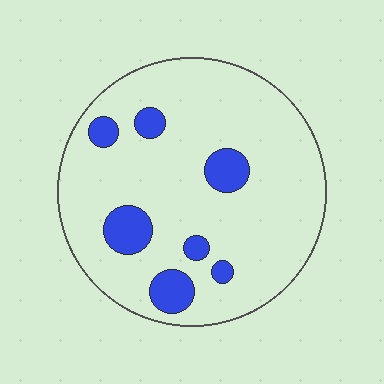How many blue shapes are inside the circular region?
7.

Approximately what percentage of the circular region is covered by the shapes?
Approximately 15%.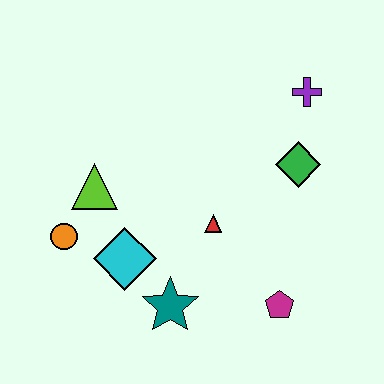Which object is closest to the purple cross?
The green diamond is closest to the purple cross.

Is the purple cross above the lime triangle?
Yes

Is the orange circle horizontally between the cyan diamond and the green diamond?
No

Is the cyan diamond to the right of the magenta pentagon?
No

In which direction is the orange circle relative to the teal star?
The orange circle is to the left of the teal star.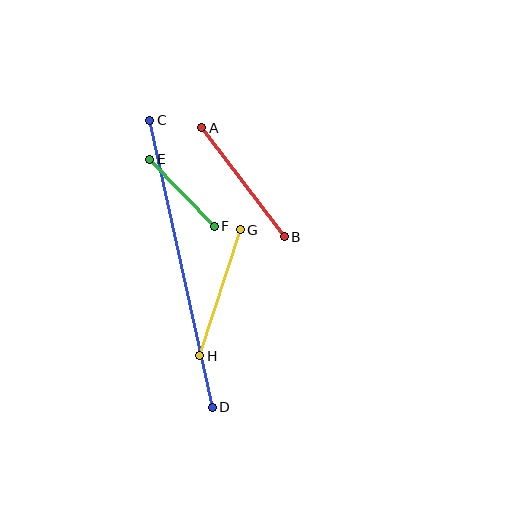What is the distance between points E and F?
The distance is approximately 93 pixels.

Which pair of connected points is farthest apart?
Points C and D are farthest apart.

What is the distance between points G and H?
The distance is approximately 133 pixels.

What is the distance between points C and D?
The distance is approximately 294 pixels.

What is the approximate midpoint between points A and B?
The midpoint is at approximately (243, 182) pixels.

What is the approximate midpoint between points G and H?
The midpoint is at approximately (220, 293) pixels.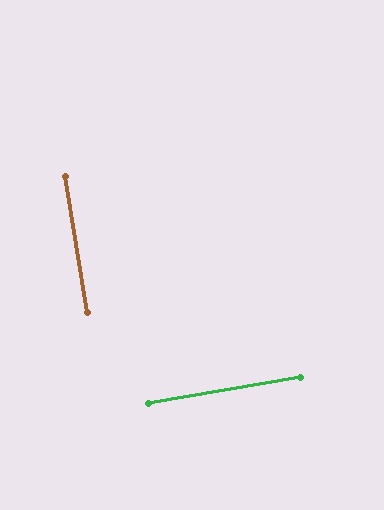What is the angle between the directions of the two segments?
Approximately 90 degrees.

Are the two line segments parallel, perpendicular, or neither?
Perpendicular — they meet at approximately 90°.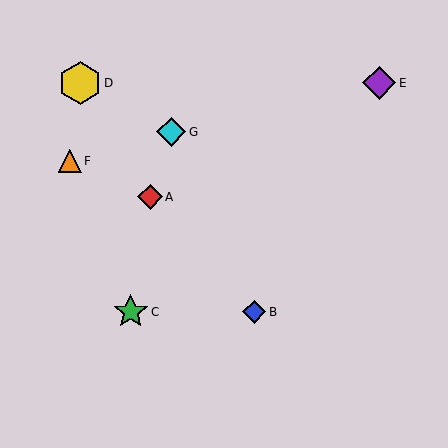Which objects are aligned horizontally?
Objects B, C are aligned horizontally.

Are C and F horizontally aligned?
No, C is at y≈312 and F is at y≈161.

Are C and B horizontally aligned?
Yes, both are at y≈312.